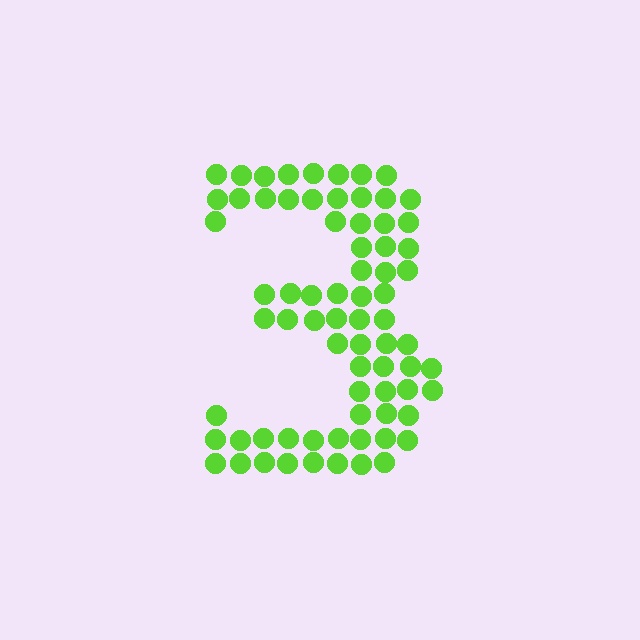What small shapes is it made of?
It is made of small circles.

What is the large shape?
The large shape is the digit 3.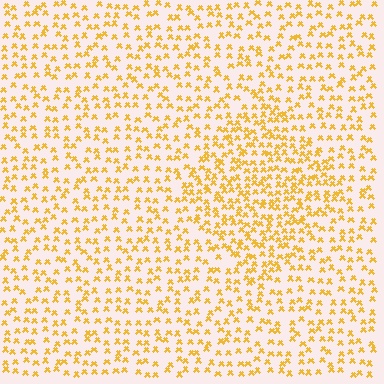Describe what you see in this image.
The image contains small yellow elements arranged at two different densities. A diamond-shaped region is visible where the elements are more densely packed than the surrounding area.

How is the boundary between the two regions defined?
The boundary is defined by a change in element density (approximately 1.7x ratio). All elements are the same color, size, and shape.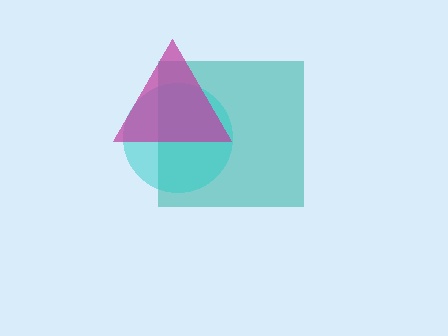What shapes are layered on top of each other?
The layered shapes are: a teal square, a cyan circle, a magenta triangle.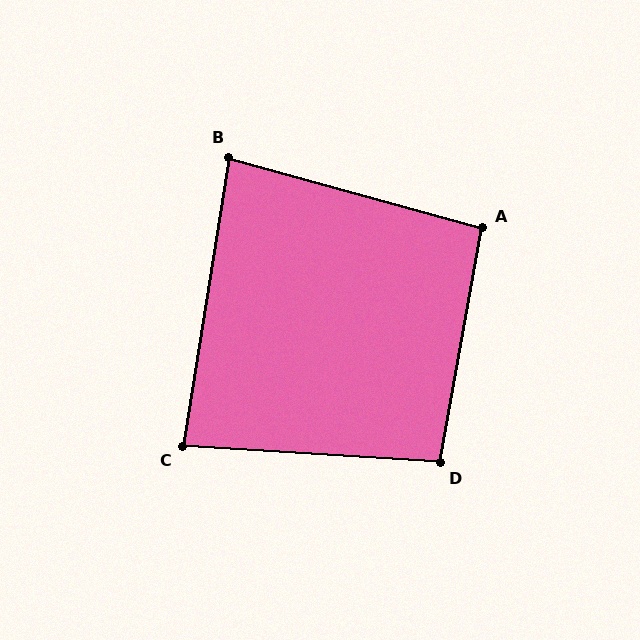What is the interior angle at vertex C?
Approximately 85 degrees (acute).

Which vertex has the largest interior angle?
D, at approximately 96 degrees.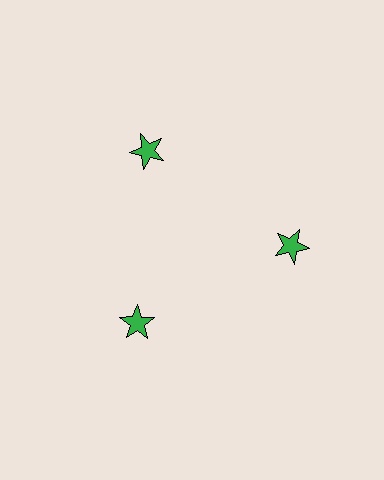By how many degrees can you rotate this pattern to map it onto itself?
The pattern maps onto itself every 120 degrees of rotation.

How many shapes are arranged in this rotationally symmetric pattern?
There are 3 shapes, arranged in 3 groups of 1.